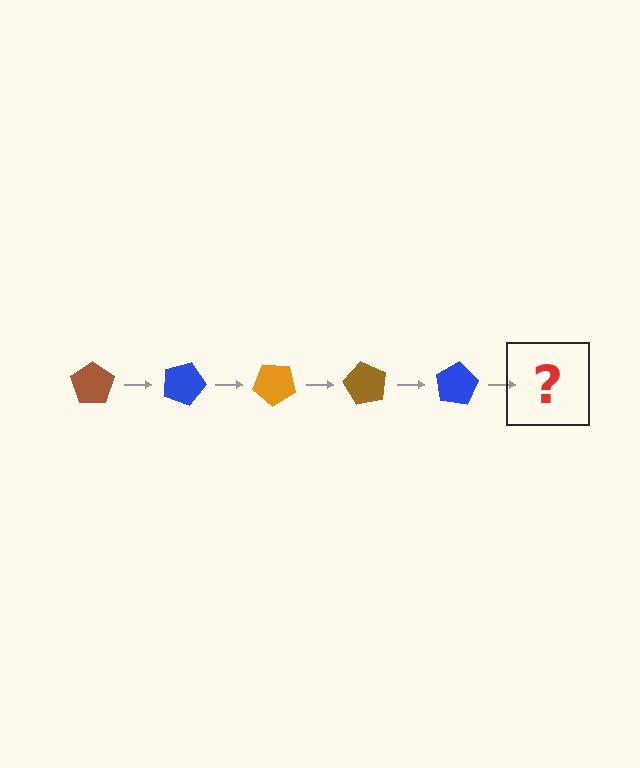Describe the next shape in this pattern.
It should be an orange pentagon, rotated 100 degrees from the start.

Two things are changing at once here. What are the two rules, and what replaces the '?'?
The two rules are that it rotates 20 degrees each step and the color cycles through brown, blue, and orange. The '?' should be an orange pentagon, rotated 100 degrees from the start.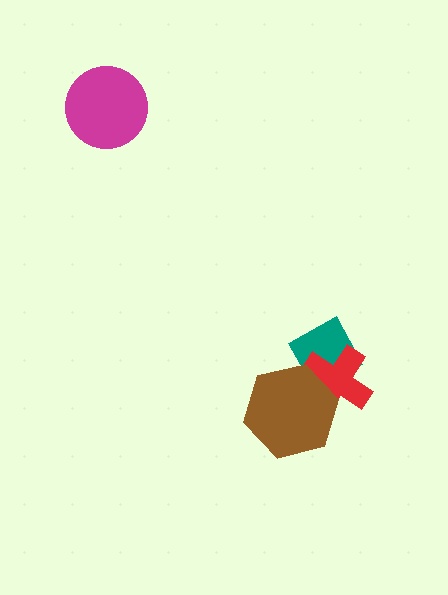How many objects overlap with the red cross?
2 objects overlap with the red cross.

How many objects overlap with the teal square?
2 objects overlap with the teal square.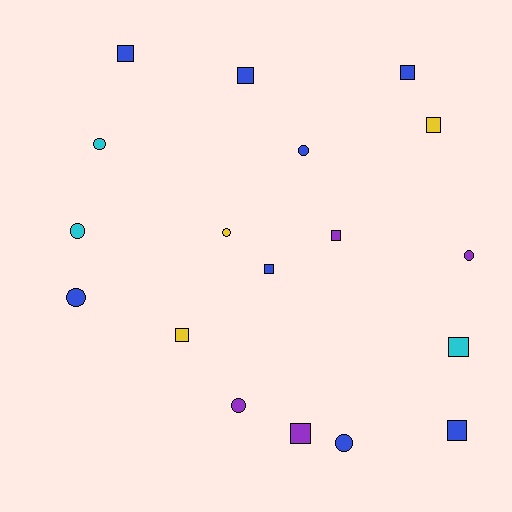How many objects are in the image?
There are 18 objects.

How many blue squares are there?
There are 5 blue squares.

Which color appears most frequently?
Blue, with 8 objects.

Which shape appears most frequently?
Square, with 10 objects.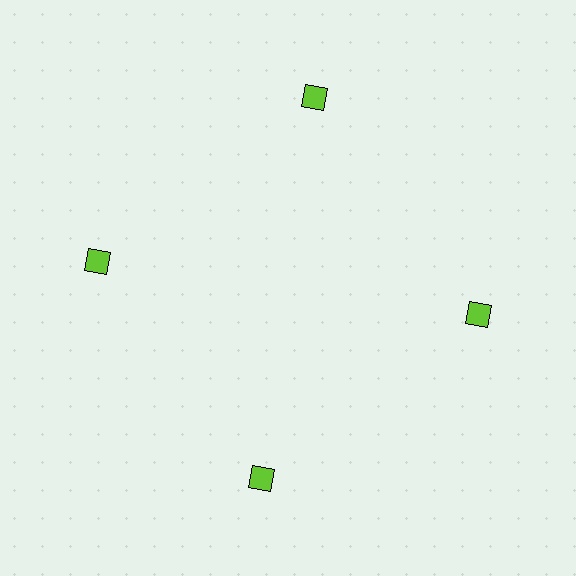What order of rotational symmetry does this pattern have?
This pattern has 4-fold rotational symmetry.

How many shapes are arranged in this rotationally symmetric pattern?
There are 4 shapes, arranged in 4 groups of 1.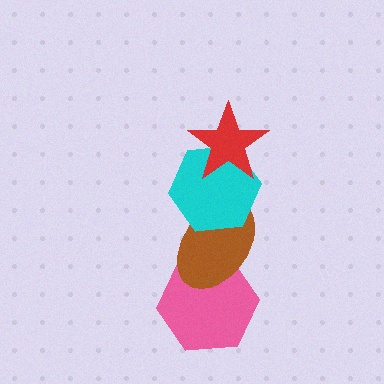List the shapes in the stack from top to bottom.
From top to bottom: the red star, the cyan hexagon, the brown ellipse, the pink hexagon.